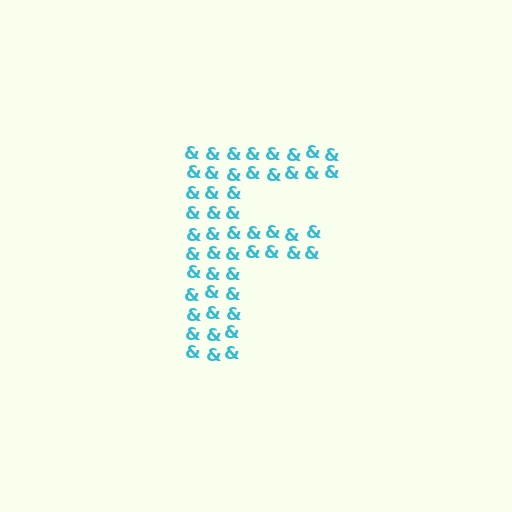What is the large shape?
The large shape is the letter F.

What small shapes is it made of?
It is made of small ampersands.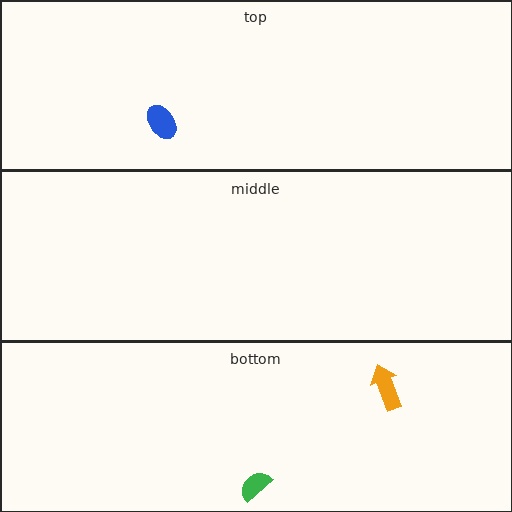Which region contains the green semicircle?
The bottom region.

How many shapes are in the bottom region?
2.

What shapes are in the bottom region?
The green semicircle, the orange arrow.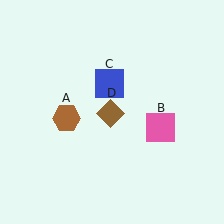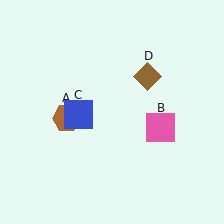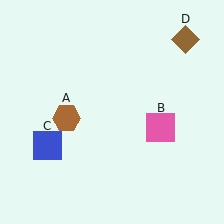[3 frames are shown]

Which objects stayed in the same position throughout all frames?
Brown hexagon (object A) and pink square (object B) remained stationary.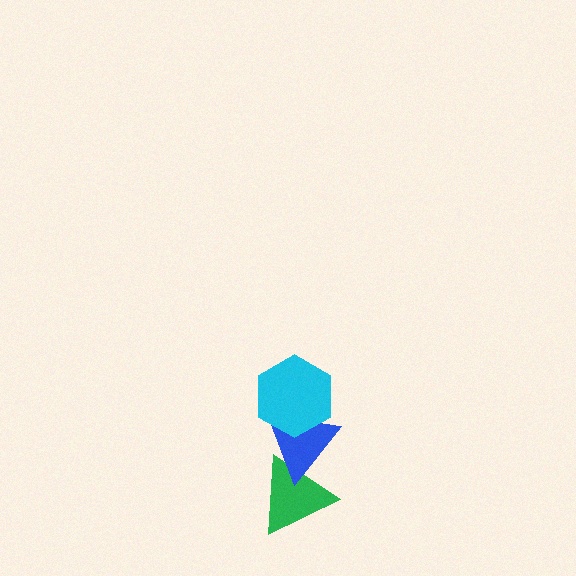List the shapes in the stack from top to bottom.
From top to bottom: the cyan hexagon, the blue triangle, the green triangle.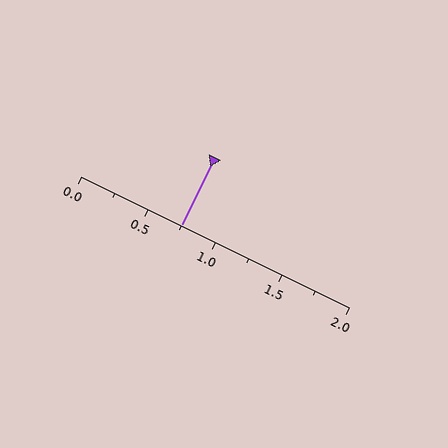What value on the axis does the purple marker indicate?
The marker indicates approximately 0.75.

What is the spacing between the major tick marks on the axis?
The major ticks are spaced 0.5 apart.